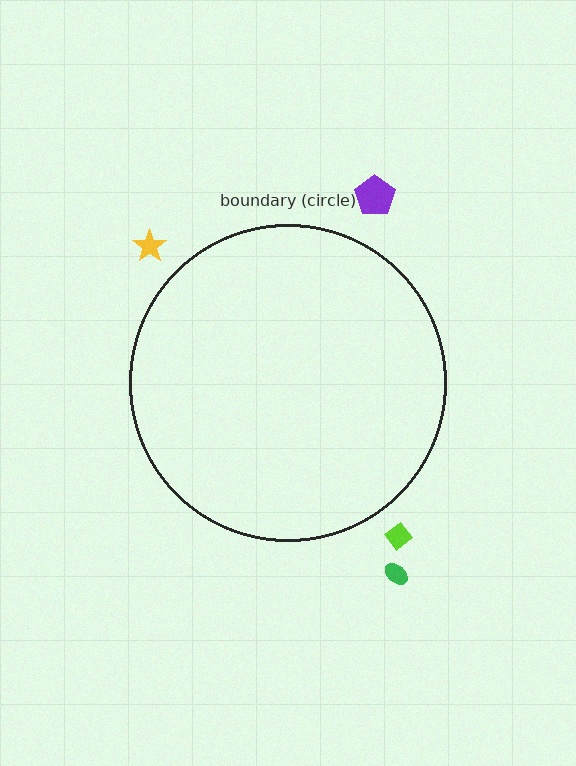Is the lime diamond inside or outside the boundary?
Outside.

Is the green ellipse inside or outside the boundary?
Outside.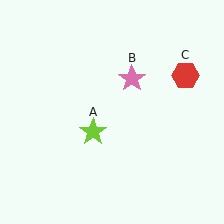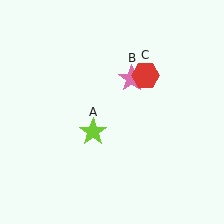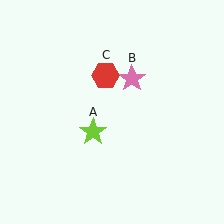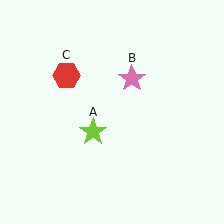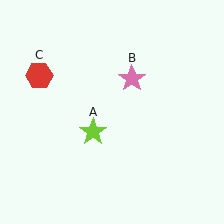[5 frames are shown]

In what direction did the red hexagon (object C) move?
The red hexagon (object C) moved left.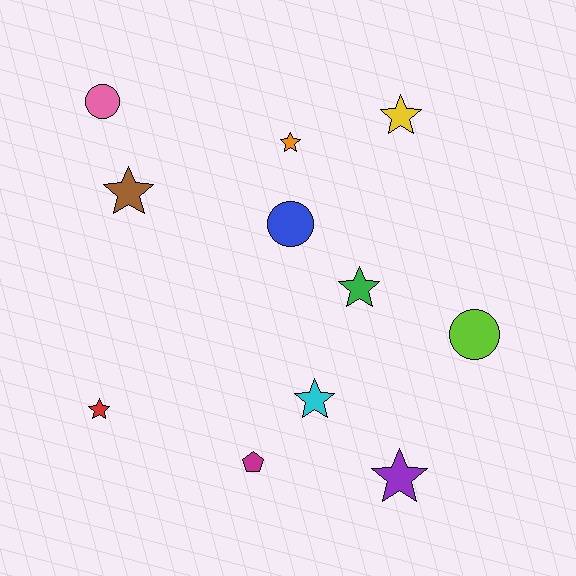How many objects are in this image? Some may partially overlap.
There are 11 objects.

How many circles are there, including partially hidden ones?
There are 3 circles.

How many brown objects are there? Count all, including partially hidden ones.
There is 1 brown object.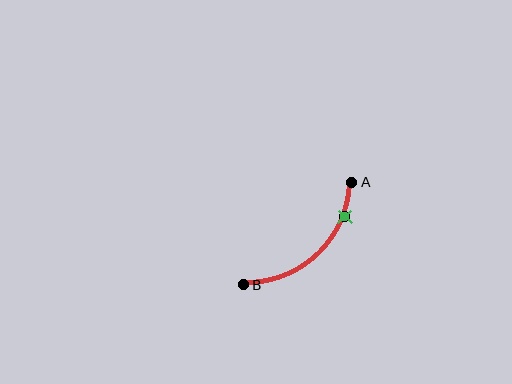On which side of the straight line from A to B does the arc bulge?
The arc bulges below and to the right of the straight line connecting A and B.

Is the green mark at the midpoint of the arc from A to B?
No. The green mark lies on the arc but is closer to endpoint A. The arc midpoint would be at the point on the curve equidistant along the arc from both A and B.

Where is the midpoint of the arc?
The arc midpoint is the point on the curve farthest from the straight line joining A and B. It sits below and to the right of that line.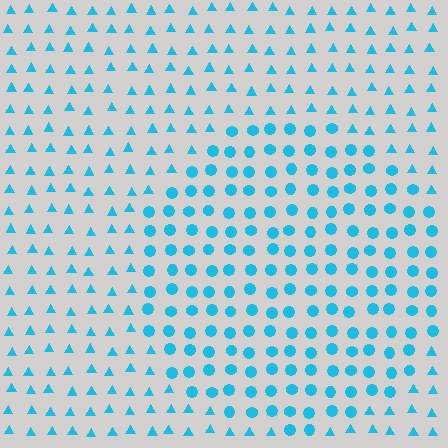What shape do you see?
I see a circle.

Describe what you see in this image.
The image is filled with small cyan elements arranged in a uniform grid. A circle-shaped region contains circles, while the surrounding area contains triangles. The boundary is defined purely by the change in element shape.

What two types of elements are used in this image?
The image uses circles inside the circle region and triangles outside it.